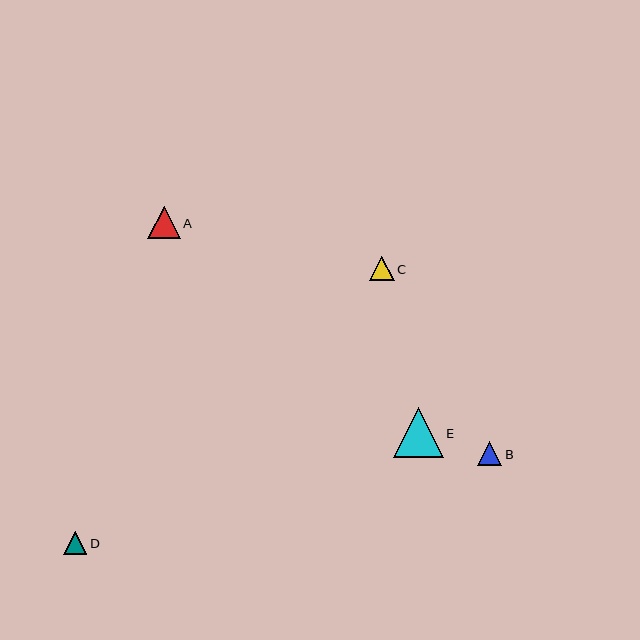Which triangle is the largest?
Triangle E is the largest with a size of approximately 50 pixels.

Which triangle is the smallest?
Triangle D is the smallest with a size of approximately 23 pixels.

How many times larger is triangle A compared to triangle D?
Triangle A is approximately 1.4 times the size of triangle D.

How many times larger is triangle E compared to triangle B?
Triangle E is approximately 2.1 times the size of triangle B.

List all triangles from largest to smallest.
From largest to smallest: E, A, C, B, D.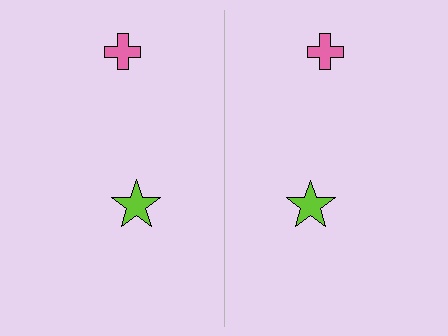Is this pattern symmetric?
Yes, this pattern has bilateral (reflection) symmetry.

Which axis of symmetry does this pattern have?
The pattern has a vertical axis of symmetry running through the center of the image.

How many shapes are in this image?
There are 4 shapes in this image.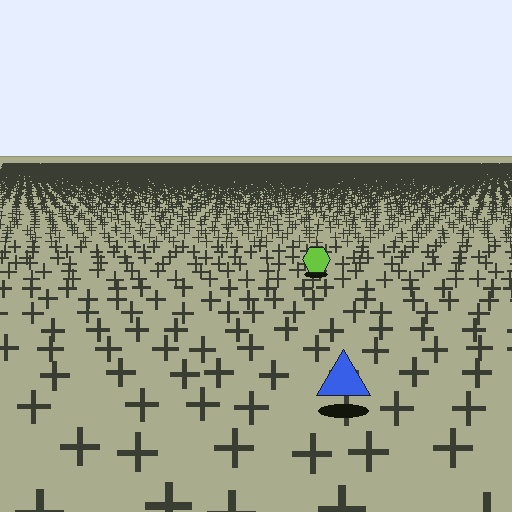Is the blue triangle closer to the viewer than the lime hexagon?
Yes. The blue triangle is closer — you can tell from the texture gradient: the ground texture is coarser near it.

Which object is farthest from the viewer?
The lime hexagon is farthest from the viewer. It appears smaller and the ground texture around it is denser.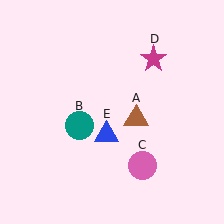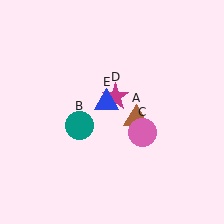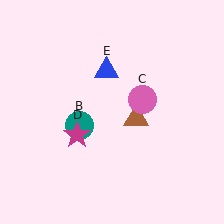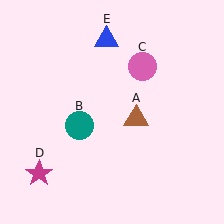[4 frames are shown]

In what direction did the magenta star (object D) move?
The magenta star (object D) moved down and to the left.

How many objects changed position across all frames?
3 objects changed position: pink circle (object C), magenta star (object D), blue triangle (object E).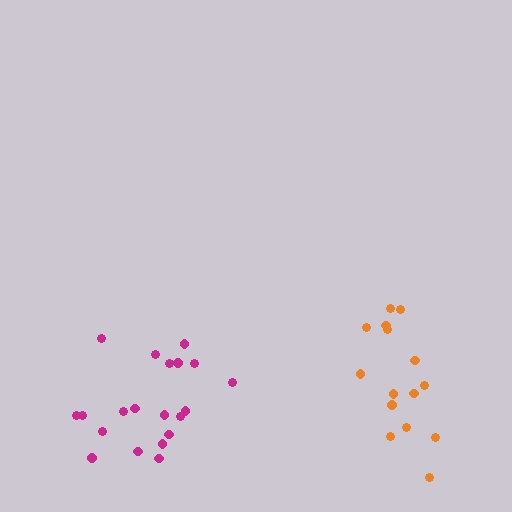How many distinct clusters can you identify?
There are 2 distinct clusters.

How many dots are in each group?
Group 1: 20 dots, Group 2: 15 dots (35 total).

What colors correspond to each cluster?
The clusters are colored: magenta, orange.